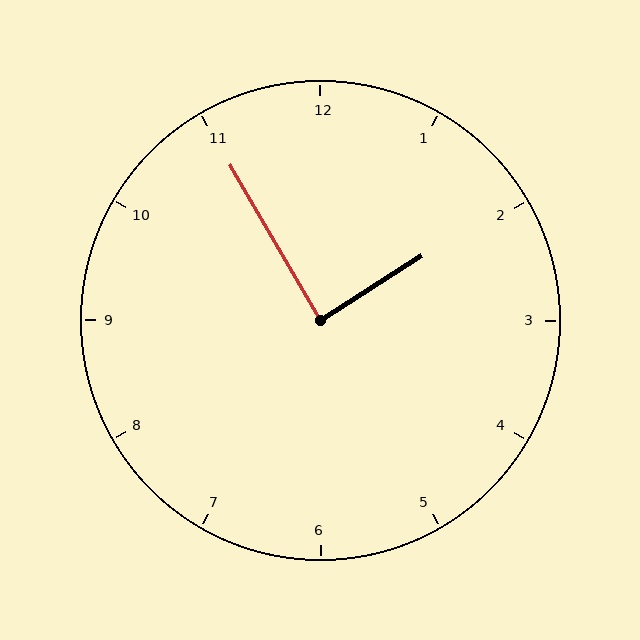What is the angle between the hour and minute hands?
Approximately 88 degrees.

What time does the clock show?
1:55.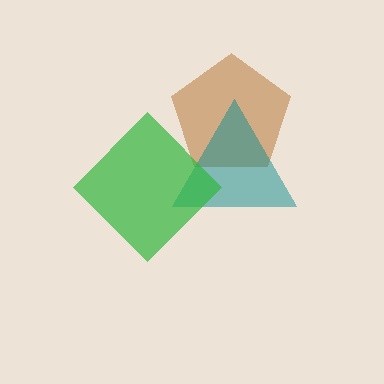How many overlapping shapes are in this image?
There are 3 overlapping shapes in the image.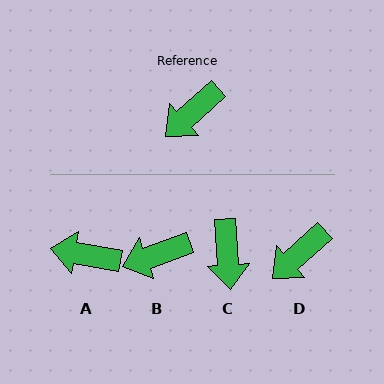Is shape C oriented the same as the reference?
No, it is off by about 52 degrees.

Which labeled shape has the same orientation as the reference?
D.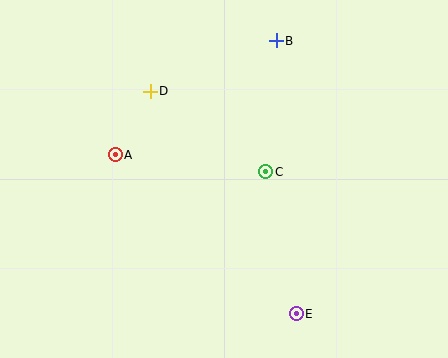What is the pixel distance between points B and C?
The distance between B and C is 131 pixels.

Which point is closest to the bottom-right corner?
Point E is closest to the bottom-right corner.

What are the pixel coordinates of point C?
Point C is at (266, 172).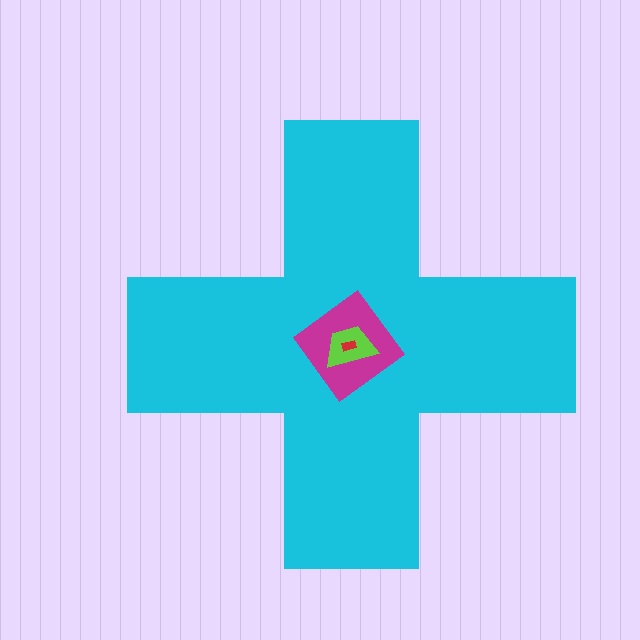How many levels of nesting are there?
4.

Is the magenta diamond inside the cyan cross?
Yes.